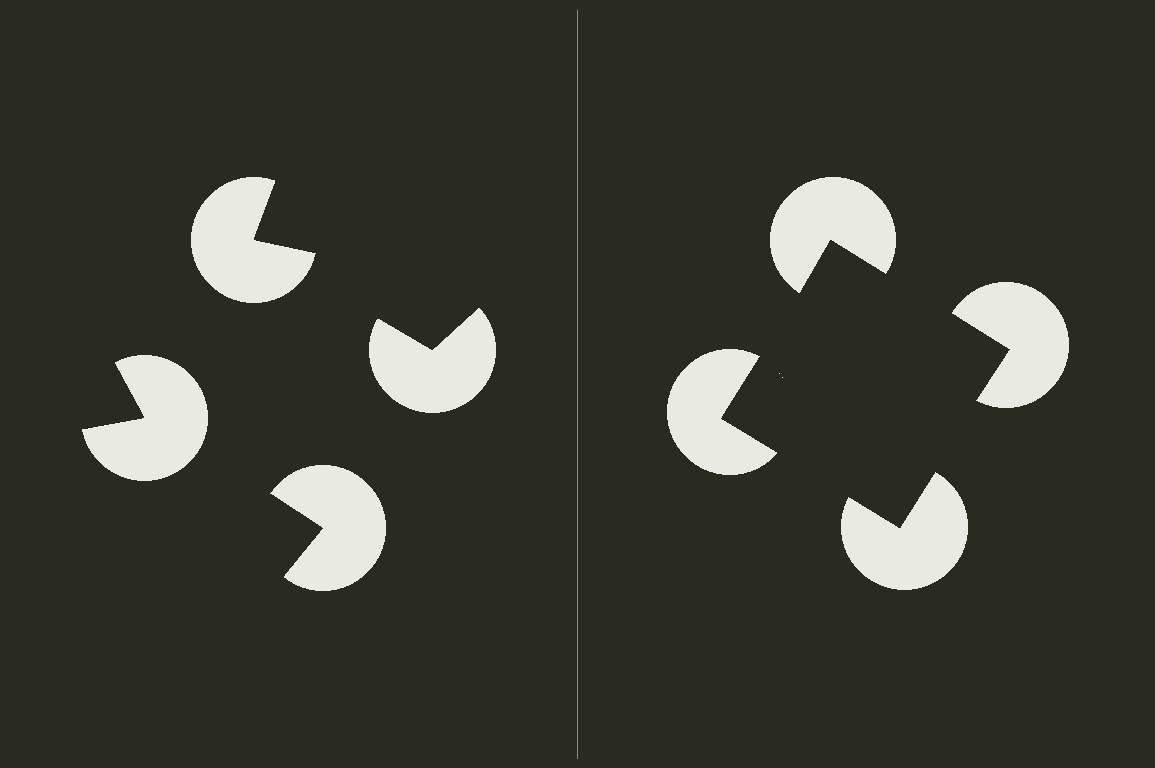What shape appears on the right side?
An illusory square.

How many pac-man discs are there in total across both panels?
8 — 4 on each side.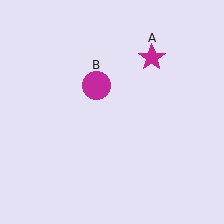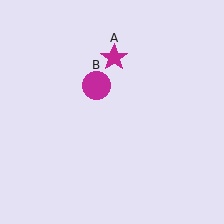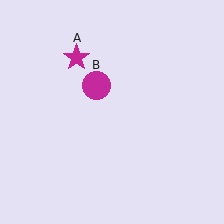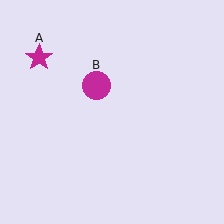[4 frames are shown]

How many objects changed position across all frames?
1 object changed position: magenta star (object A).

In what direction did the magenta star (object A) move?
The magenta star (object A) moved left.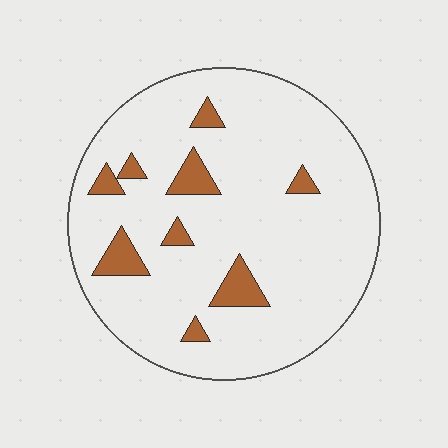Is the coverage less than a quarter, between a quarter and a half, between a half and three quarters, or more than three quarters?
Less than a quarter.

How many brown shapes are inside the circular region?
9.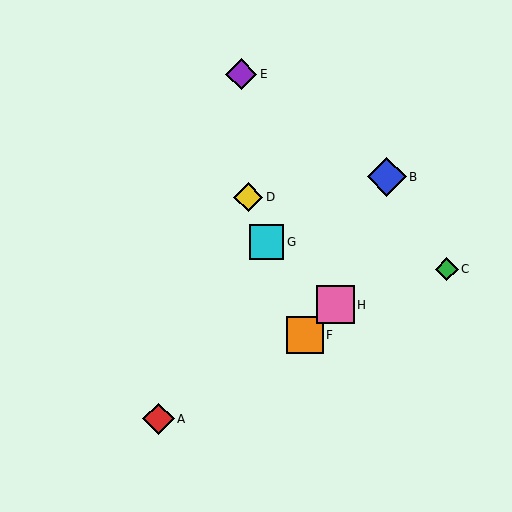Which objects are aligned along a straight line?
Objects D, F, G are aligned along a straight line.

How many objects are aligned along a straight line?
3 objects (D, F, G) are aligned along a straight line.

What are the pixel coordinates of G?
Object G is at (267, 242).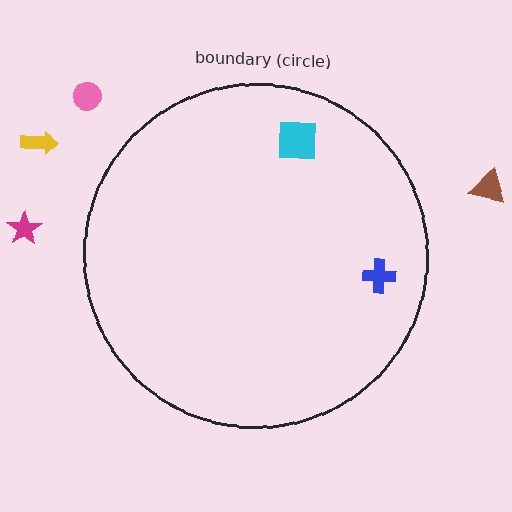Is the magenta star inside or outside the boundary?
Outside.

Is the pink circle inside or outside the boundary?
Outside.